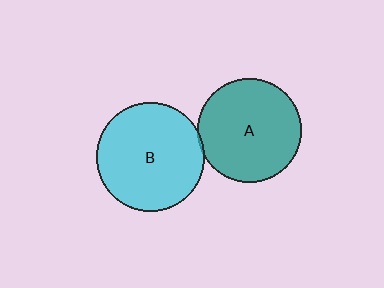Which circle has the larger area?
Circle B (cyan).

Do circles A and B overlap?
Yes.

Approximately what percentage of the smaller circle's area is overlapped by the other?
Approximately 5%.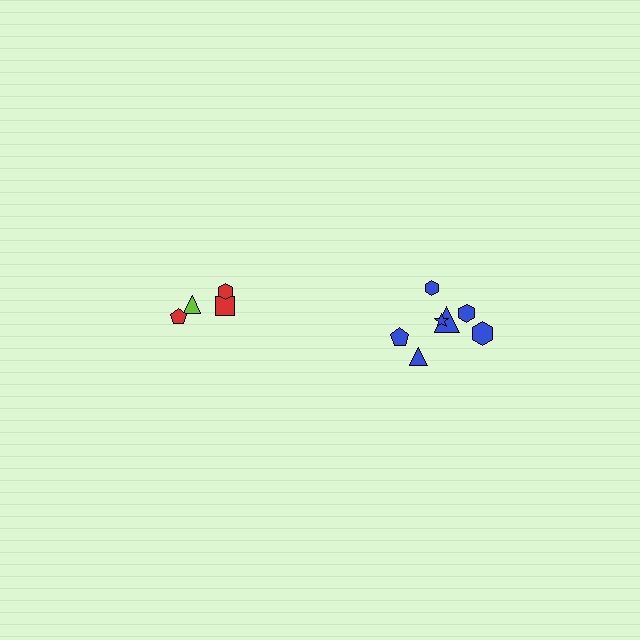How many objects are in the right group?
There are 7 objects.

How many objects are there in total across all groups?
There are 11 objects.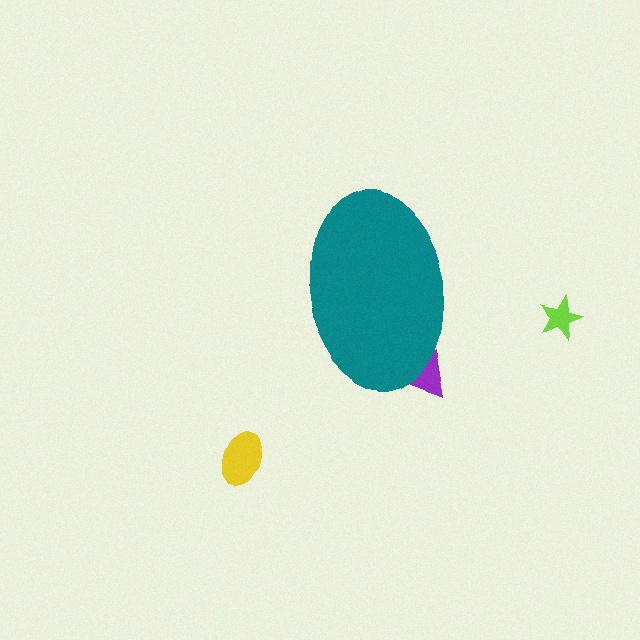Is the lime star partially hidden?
No, the lime star is fully visible.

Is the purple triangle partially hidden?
Yes, the purple triangle is partially hidden behind the teal ellipse.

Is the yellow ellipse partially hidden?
No, the yellow ellipse is fully visible.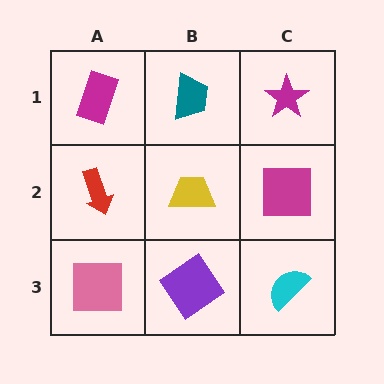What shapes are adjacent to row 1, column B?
A yellow trapezoid (row 2, column B), a magenta rectangle (row 1, column A), a magenta star (row 1, column C).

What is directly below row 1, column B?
A yellow trapezoid.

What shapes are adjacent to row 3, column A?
A red arrow (row 2, column A), a purple diamond (row 3, column B).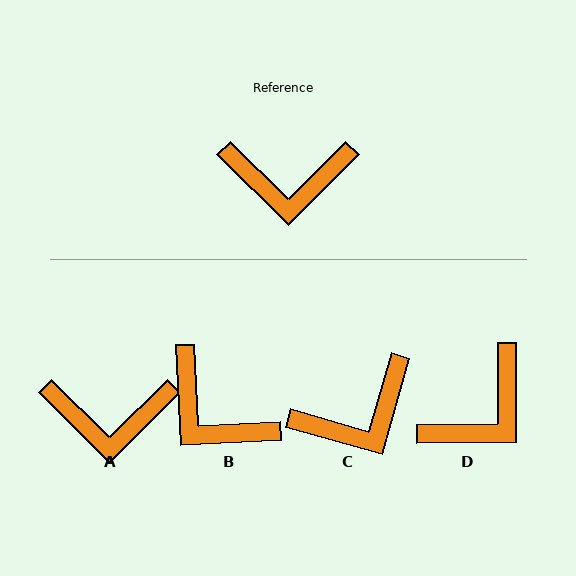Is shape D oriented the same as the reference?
No, it is off by about 45 degrees.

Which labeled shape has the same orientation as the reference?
A.